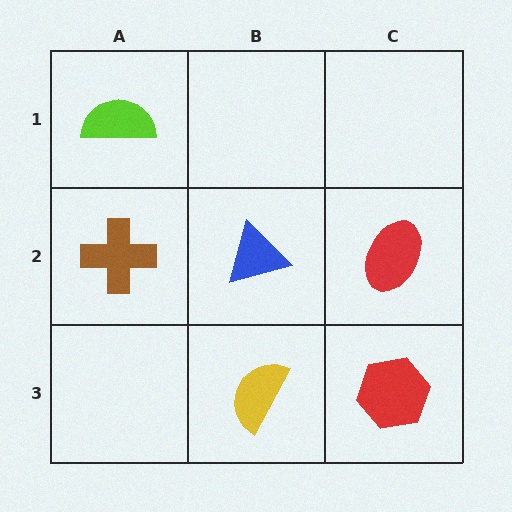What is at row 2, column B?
A blue triangle.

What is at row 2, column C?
A red ellipse.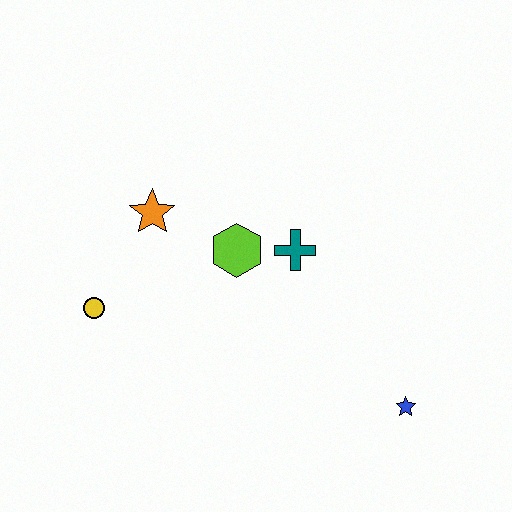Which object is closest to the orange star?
The lime hexagon is closest to the orange star.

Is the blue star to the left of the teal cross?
No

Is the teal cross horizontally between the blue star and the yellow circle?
Yes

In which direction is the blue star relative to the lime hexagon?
The blue star is to the right of the lime hexagon.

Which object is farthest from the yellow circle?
The blue star is farthest from the yellow circle.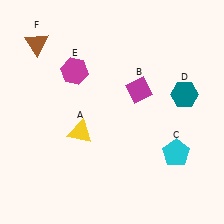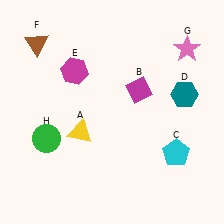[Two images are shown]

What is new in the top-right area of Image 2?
A pink star (G) was added in the top-right area of Image 2.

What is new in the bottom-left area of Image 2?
A green circle (H) was added in the bottom-left area of Image 2.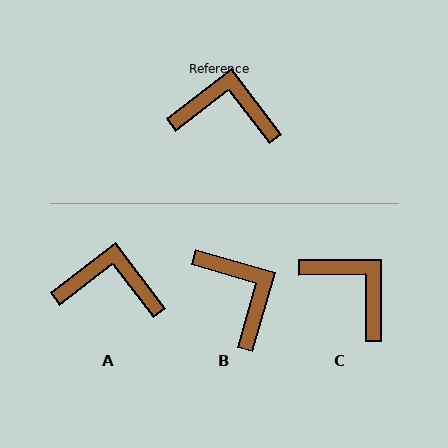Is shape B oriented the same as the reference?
No, it is off by about 53 degrees.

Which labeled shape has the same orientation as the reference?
A.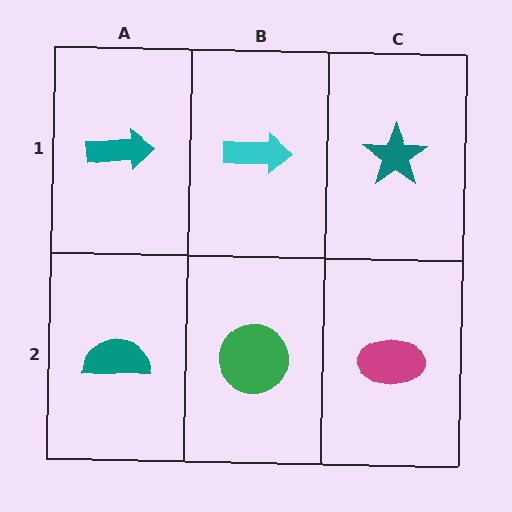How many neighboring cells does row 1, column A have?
2.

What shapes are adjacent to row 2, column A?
A teal arrow (row 1, column A), a green circle (row 2, column B).